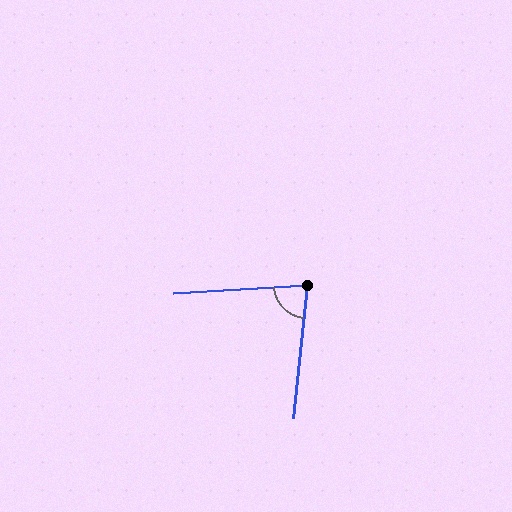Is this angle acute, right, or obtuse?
It is acute.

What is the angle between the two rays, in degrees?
Approximately 81 degrees.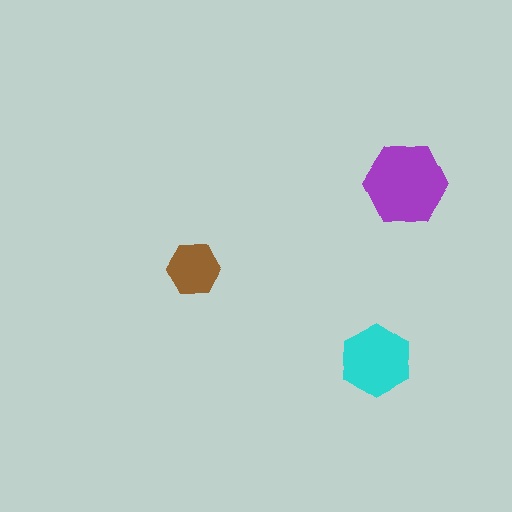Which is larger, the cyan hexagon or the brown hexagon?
The cyan one.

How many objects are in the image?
There are 3 objects in the image.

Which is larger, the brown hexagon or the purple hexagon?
The purple one.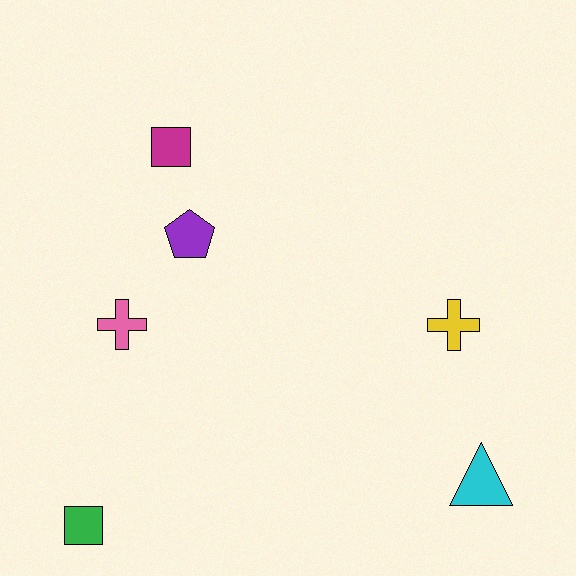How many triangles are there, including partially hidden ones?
There is 1 triangle.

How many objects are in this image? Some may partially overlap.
There are 6 objects.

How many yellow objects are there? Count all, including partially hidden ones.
There is 1 yellow object.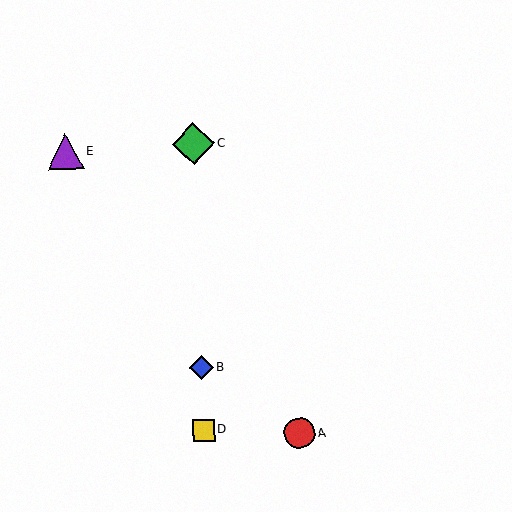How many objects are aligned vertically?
3 objects (B, C, D) are aligned vertically.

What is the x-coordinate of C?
Object C is at x≈193.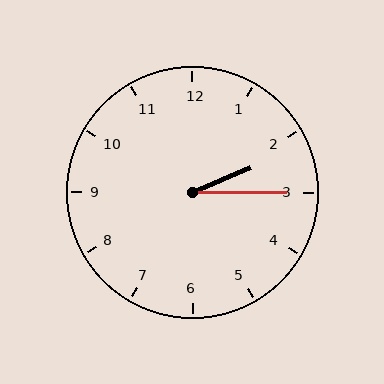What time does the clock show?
2:15.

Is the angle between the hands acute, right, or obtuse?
It is acute.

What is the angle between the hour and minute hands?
Approximately 22 degrees.